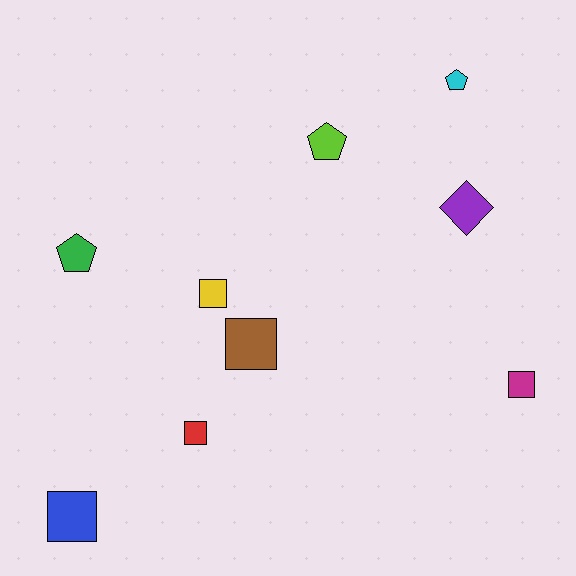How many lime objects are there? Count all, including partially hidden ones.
There is 1 lime object.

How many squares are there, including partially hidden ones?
There are 5 squares.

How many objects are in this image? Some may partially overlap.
There are 9 objects.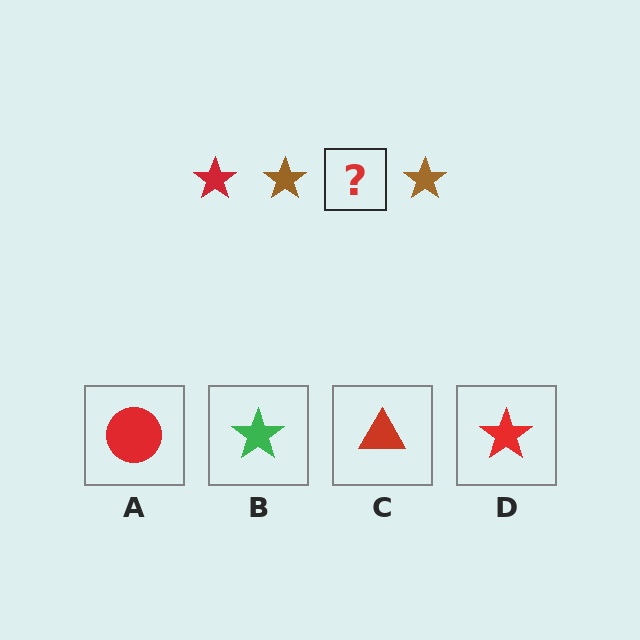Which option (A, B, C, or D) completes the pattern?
D.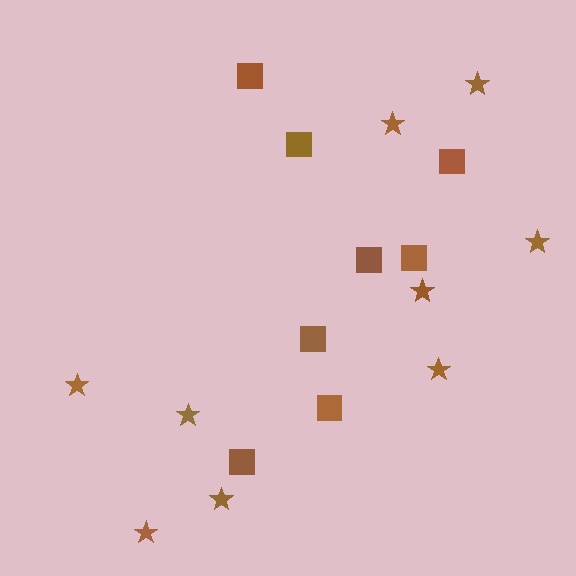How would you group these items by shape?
There are 2 groups: one group of squares (8) and one group of stars (9).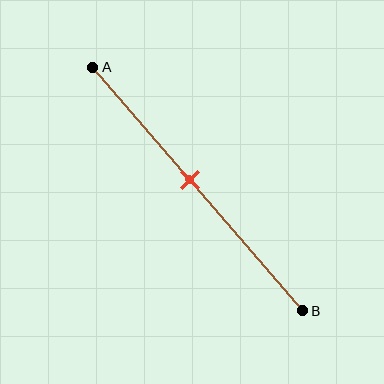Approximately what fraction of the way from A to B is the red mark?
The red mark is approximately 45% of the way from A to B.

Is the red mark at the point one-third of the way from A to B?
No, the mark is at about 45% from A, not at the 33% one-third point.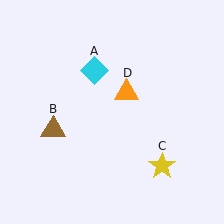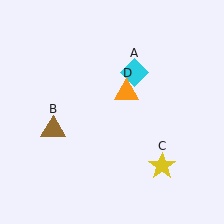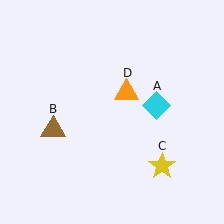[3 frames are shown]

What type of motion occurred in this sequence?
The cyan diamond (object A) rotated clockwise around the center of the scene.